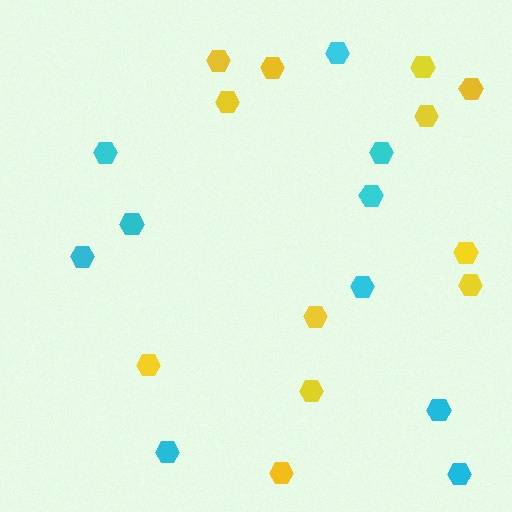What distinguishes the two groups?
There are 2 groups: one group of yellow hexagons (12) and one group of cyan hexagons (10).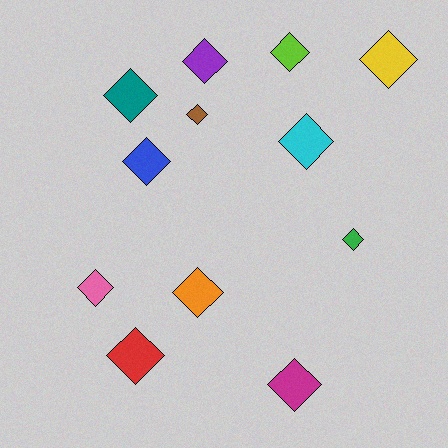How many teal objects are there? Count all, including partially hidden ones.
There is 1 teal object.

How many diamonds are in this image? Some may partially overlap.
There are 12 diamonds.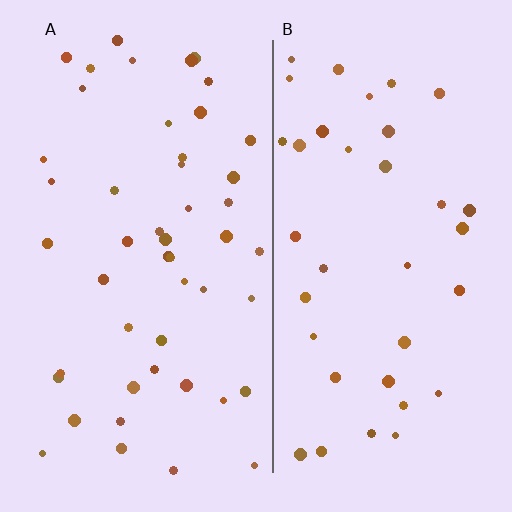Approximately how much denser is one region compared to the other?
Approximately 1.3× — region A over region B.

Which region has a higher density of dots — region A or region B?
A (the left).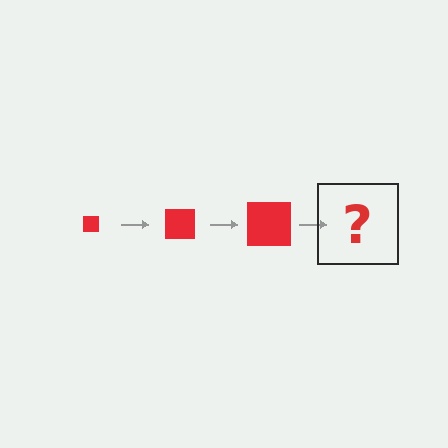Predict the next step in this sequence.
The next step is a red square, larger than the previous one.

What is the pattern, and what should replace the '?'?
The pattern is that the square gets progressively larger each step. The '?' should be a red square, larger than the previous one.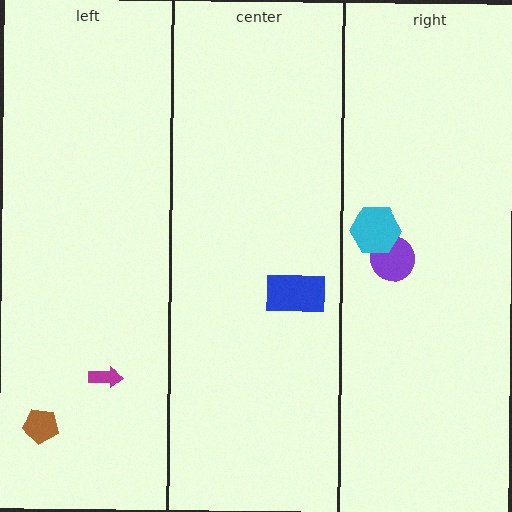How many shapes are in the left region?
2.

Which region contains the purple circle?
The right region.